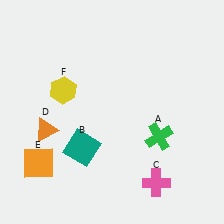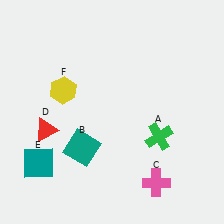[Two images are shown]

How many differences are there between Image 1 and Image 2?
There are 2 differences between the two images.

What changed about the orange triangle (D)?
In Image 1, D is orange. In Image 2, it changed to red.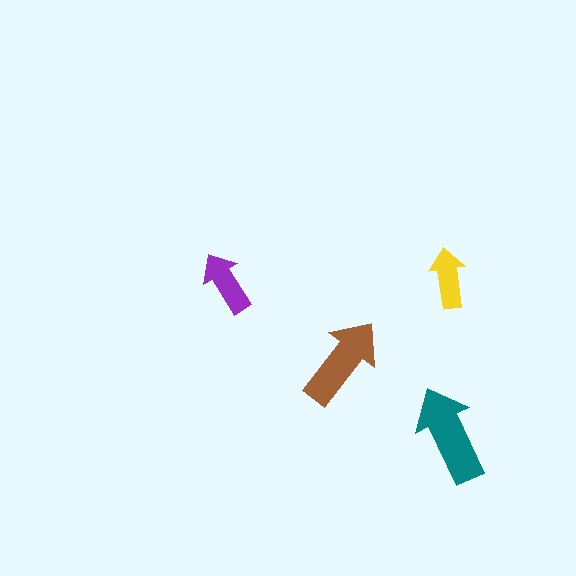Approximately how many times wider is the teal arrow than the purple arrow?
About 1.5 times wider.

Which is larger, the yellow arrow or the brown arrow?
The brown one.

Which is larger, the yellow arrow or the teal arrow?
The teal one.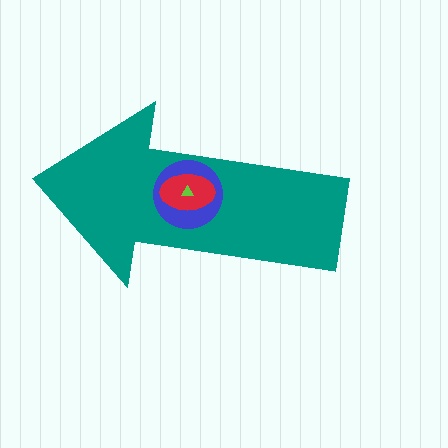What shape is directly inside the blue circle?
The red ellipse.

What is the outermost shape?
The teal arrow.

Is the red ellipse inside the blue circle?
Yes.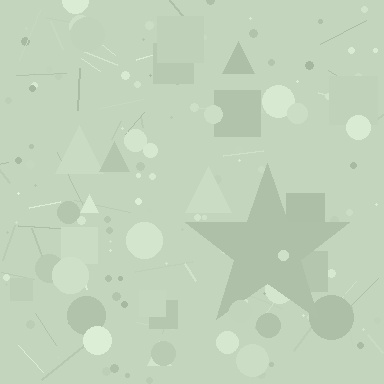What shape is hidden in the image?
A star is hidden in the image.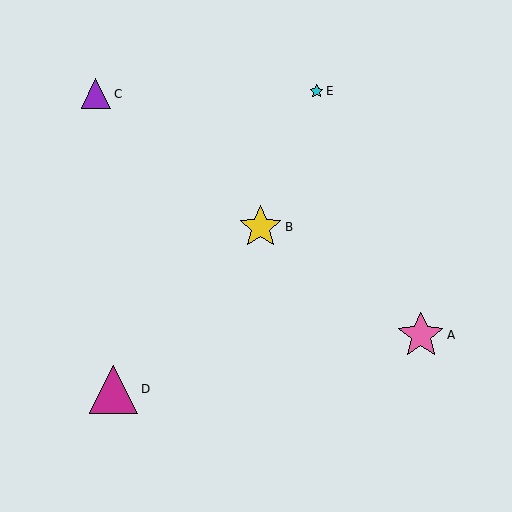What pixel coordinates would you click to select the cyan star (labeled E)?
Click at (316, 91) to select the cyan star E.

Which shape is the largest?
The magenta triangle (labeled D) is the largest.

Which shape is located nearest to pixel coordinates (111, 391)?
The magenta triangle (labeled D) at (114, 389) is nearest to that location.